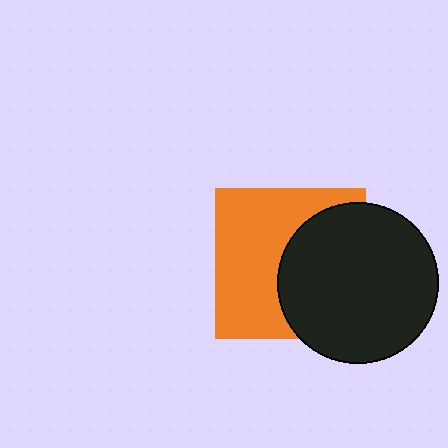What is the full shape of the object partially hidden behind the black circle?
The partially hidden object is an orange square.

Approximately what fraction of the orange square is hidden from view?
Roughly 45% of the orange square is hidden behind the black circle.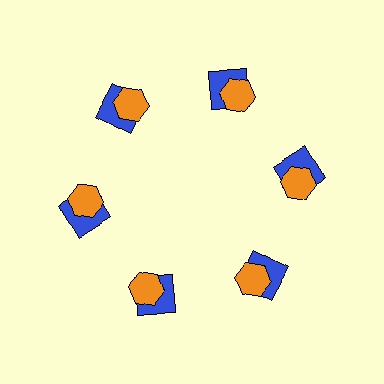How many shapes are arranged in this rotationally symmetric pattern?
There are 12 shapes, arranged in 6 groups of 2.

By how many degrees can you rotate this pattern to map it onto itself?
The pattern maps onto itself every 60 degrees of rotation.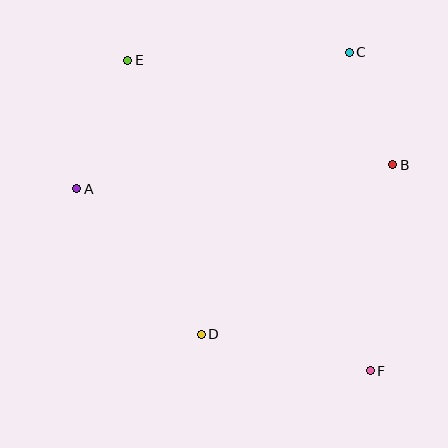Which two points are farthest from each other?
Points E and F are farthest from each other.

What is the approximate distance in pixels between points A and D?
The distance between A and D is approximately 192 pixels.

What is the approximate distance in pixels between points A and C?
The distance between A and C is approximately 305 pixels.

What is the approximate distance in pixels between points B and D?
The distance between B and D is approximately 256 pixels.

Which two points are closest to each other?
Points B and C are closest to each other.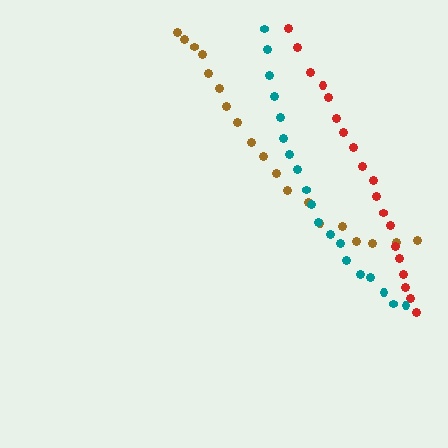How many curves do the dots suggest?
There are 3 distinct paths.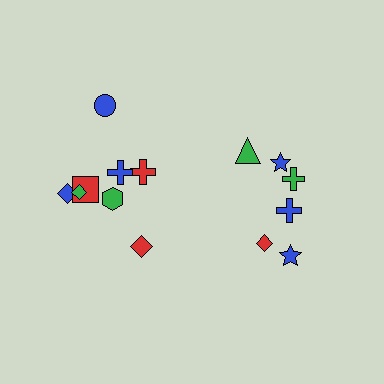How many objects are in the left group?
There are 8 objects.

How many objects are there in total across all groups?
There are 14 objects.